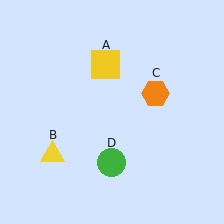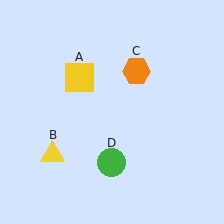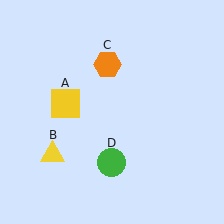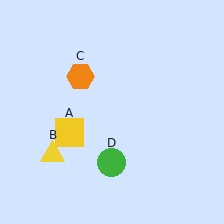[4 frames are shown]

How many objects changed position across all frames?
2 objects changed position: yellow square (object A), orange hexagon (object C).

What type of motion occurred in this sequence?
The yellow square (object A), orange hexagon (object C) rotated counterclockwise around the center of the scene.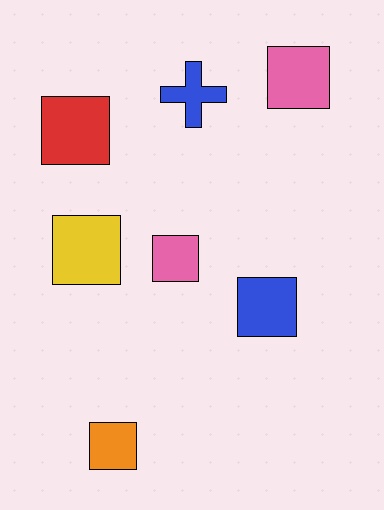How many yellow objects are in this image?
There is 1 yellow object.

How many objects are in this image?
There are 7 objects.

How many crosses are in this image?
There is 1 cross.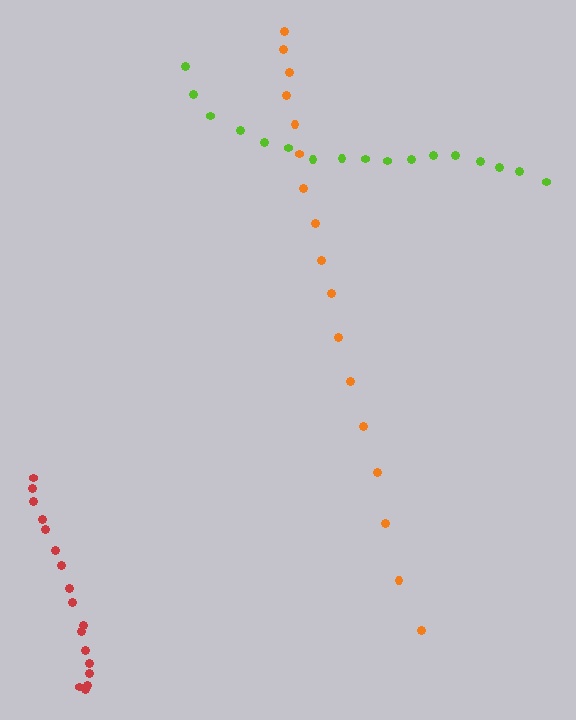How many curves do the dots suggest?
There are 3 distinct paths.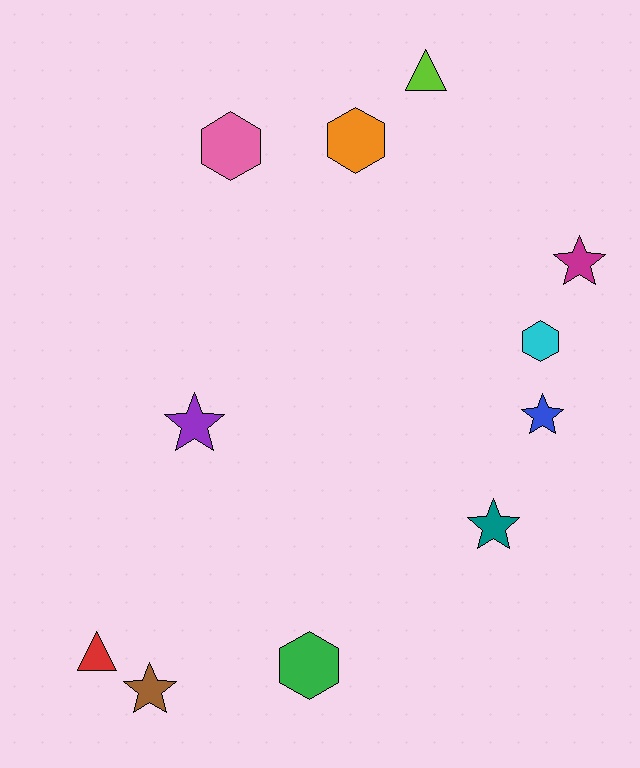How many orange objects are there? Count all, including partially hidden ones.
There is 1 orange object.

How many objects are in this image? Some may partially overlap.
There are 11 objects.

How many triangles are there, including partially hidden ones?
There are 2 triangles.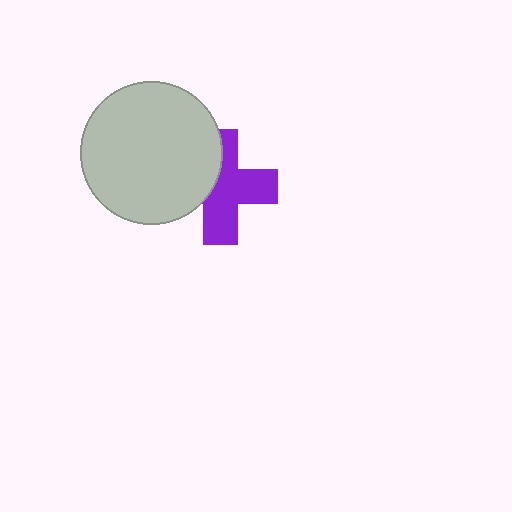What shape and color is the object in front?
The object in front is a light gray circle.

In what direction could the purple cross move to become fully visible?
The purple cross could move right. That would shift it out from behind the light gray circle entirely.